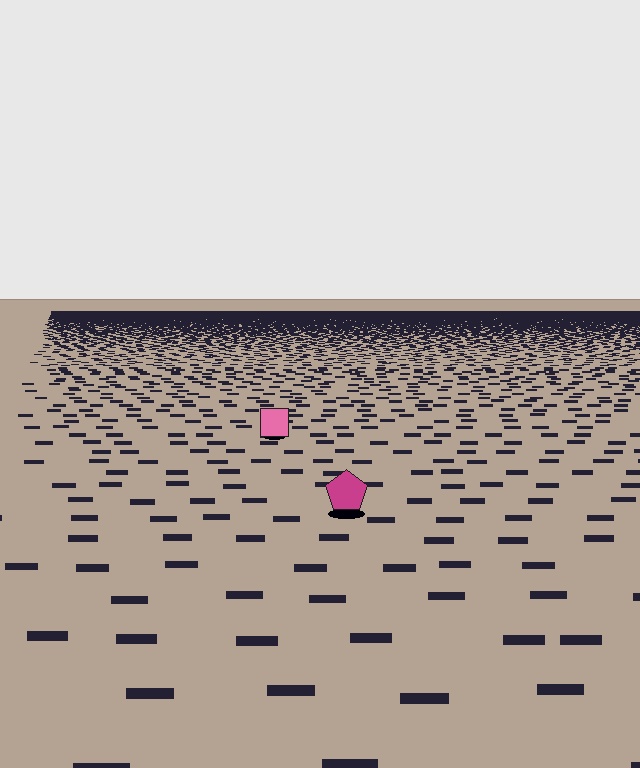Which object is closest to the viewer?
The magenta pentagon is closest. The texture marks near it are larger and more spread out.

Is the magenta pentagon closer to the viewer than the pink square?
Yes. The magenta pentagon is closer — you can tell from the texture gradient: the ground texture is coarser near it.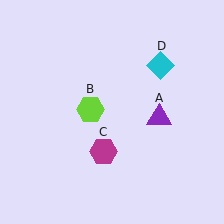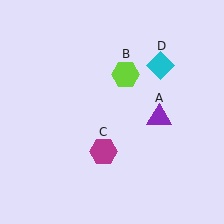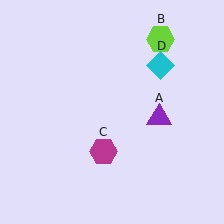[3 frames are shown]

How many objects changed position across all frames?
1 object changed position: lime hexagon (object B).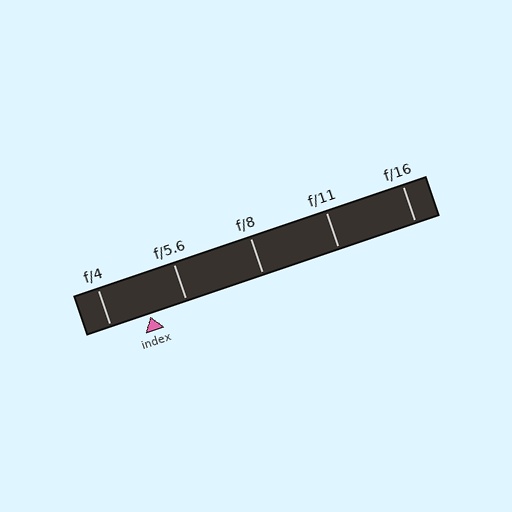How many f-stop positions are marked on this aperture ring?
There are 5 f-stop positions marked.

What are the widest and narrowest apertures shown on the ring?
The widest aperture shown is f/4 and the narrowest is f/16.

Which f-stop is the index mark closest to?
The index mark is closest to f/5.6.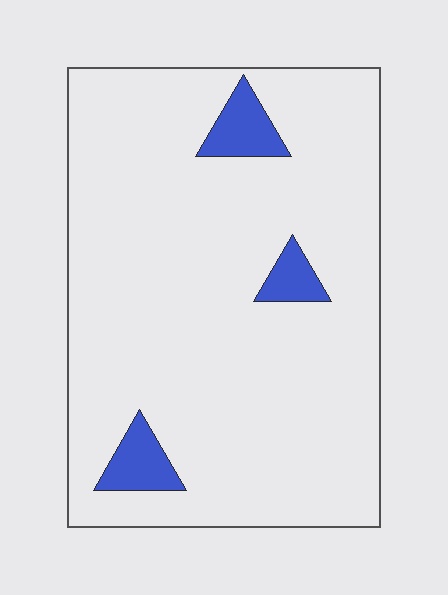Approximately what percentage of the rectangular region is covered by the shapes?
Approximately 5%.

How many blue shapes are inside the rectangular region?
3.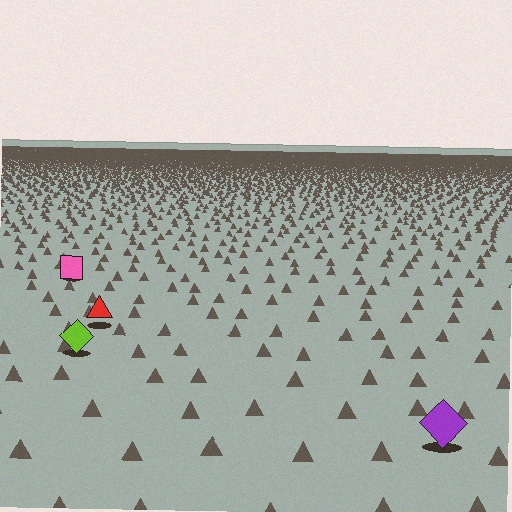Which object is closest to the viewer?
The purple diamond is closest. The texture marks near it are larger and more spread out.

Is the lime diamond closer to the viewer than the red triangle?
Yes. The lime diamond is closer — you can tell from the texture gradient: the ground texture is coarser near it.